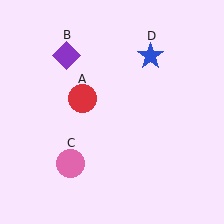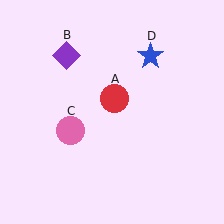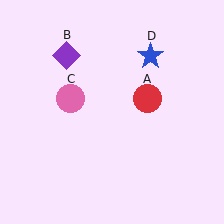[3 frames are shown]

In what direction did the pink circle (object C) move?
The pink circle (object C) moved up.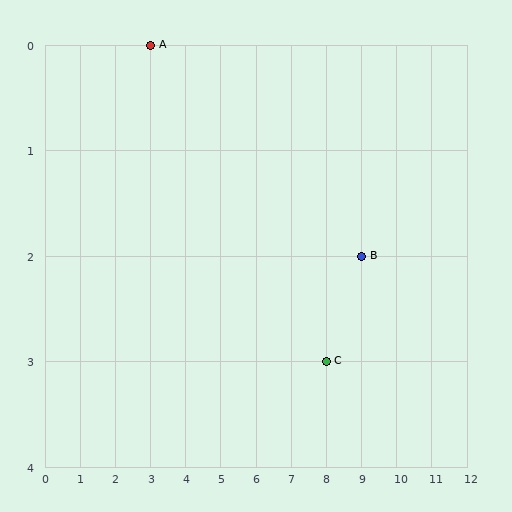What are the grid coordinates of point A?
Point A is at grid coordinates (3, 0).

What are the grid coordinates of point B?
Point B is at grid coordinates (9, 2).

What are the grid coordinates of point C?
Point C is at grid coordinates (8, 3).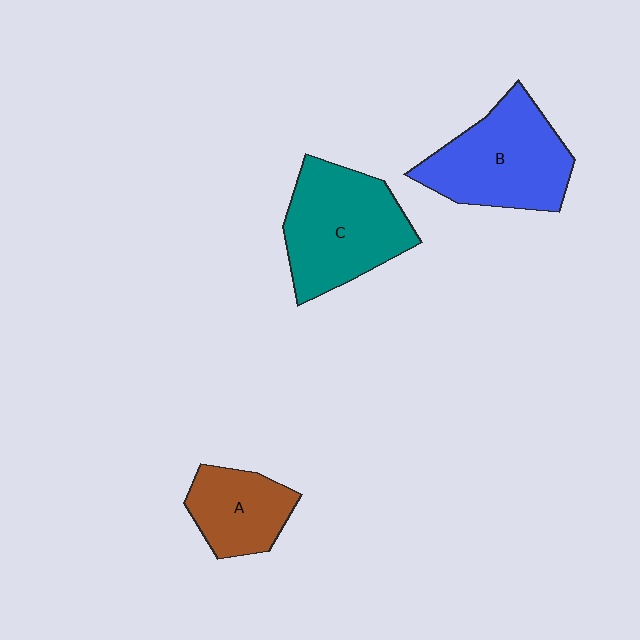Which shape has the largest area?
Shape C (teal).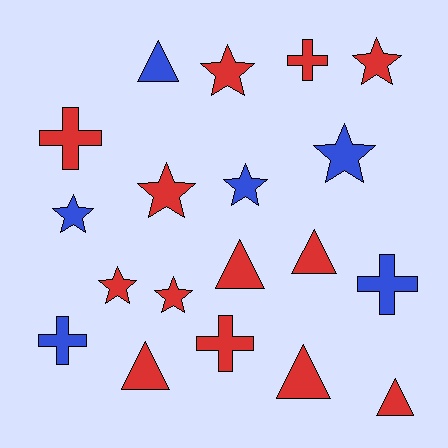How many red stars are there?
There are 5 red stars.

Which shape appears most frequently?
Star, with 8 objects.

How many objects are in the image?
There are 19 objects.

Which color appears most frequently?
Red, with 13 objects.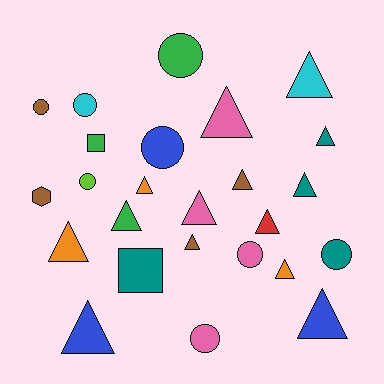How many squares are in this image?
There are 2 squares.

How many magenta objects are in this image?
There are no magenta objects.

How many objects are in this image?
There are 25 objects.